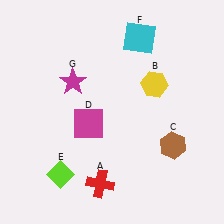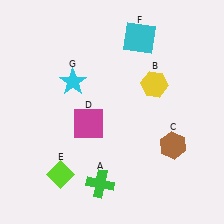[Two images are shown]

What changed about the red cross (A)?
In Image 1, A is red. In Image 2, it changed to green.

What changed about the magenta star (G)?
In Image 1, G is magenta. In Image 2, it changed to cyan.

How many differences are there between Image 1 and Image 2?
There are 2 differences between the two images.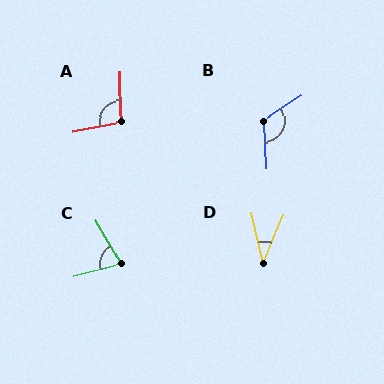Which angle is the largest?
B, at approximately 121 degrees.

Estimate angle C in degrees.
Approximately 74 degrees.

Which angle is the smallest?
D, at approximately 36 degrees.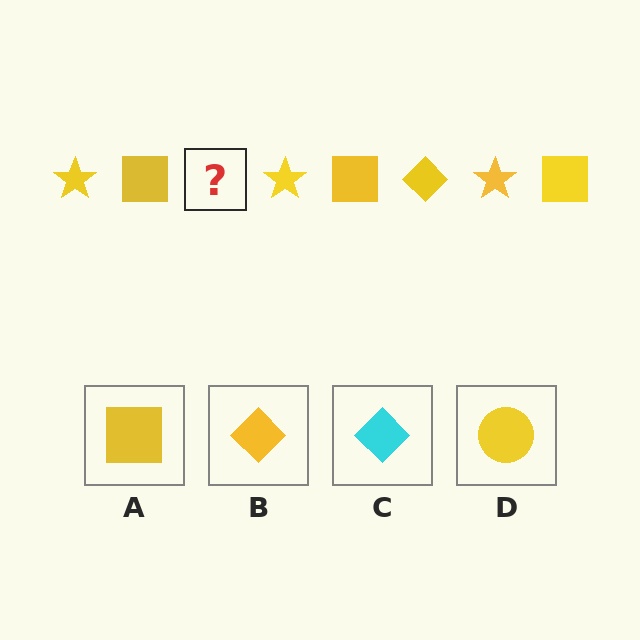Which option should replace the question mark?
Option B.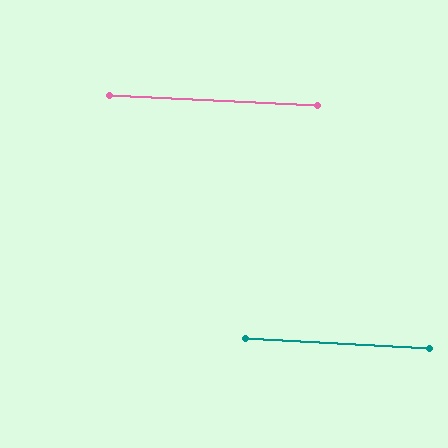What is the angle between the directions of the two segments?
Approximately 0 degrees.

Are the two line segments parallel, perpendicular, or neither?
Parallel — their directions differ by only 0.2°.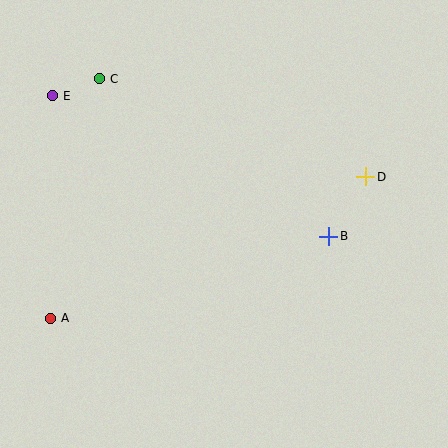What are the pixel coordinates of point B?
Point B is at (329, 236).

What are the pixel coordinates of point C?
Point C is at (99, 79).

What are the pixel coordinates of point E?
Point E is at (52, 96).